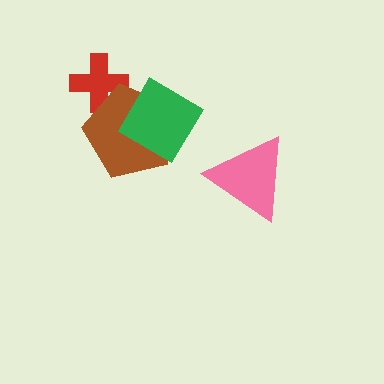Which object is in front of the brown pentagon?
The green diamond is in front of the brown pentagon.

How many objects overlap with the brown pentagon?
2 objects overlap with the brown pentagon.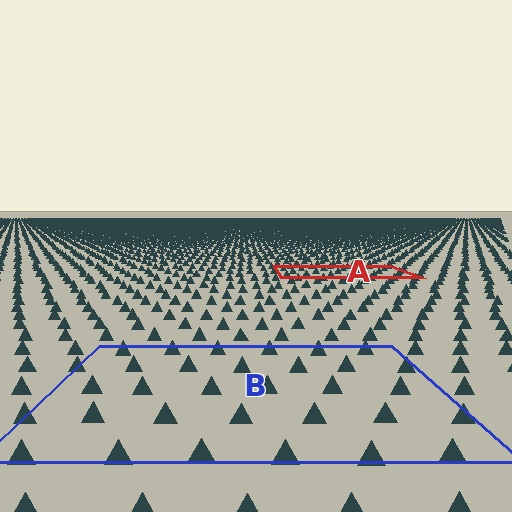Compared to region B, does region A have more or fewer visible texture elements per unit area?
Region A has more texture elements per unit area — they are packed more densely because it is farther away.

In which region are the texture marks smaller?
The texture marks are smaller in region A, because it is farther away.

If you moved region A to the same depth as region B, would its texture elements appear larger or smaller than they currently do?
They would appear larger. At a closer depth, the same texture elements are projected at a bigger on-screen size.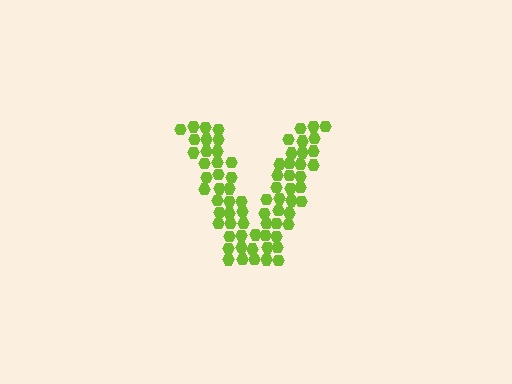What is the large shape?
The large shape is the letter V.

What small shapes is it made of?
It is made of small hexagons.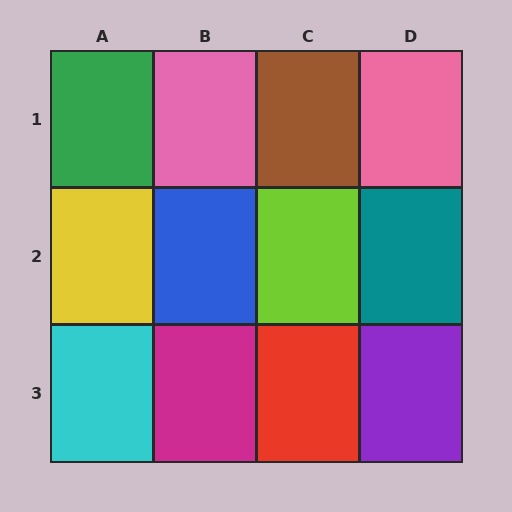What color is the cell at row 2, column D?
Teal.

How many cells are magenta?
1 cell is magenta.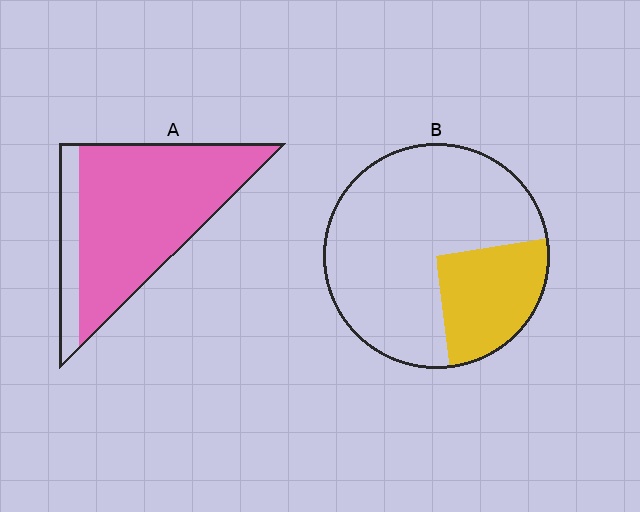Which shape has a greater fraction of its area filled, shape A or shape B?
Shape A.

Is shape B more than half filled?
No.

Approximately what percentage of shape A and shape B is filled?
A is approximately 85% and B is approximately 25%.